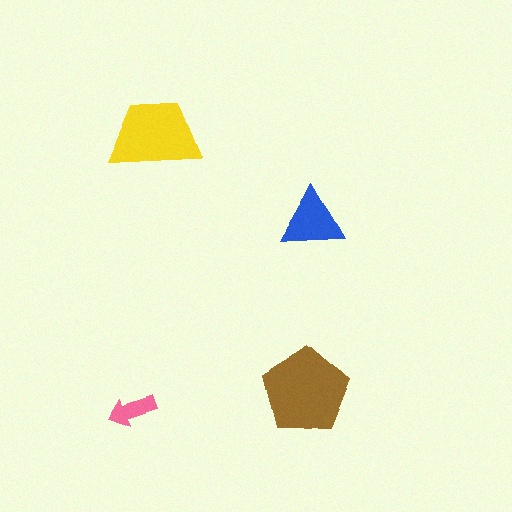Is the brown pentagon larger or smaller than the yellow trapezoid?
Larger.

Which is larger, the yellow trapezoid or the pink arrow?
The yellow trapezoid.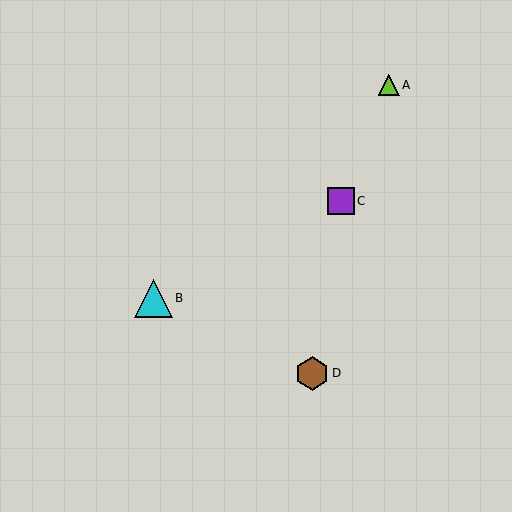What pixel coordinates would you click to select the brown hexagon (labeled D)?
Click at (312, 373) to select the brown hexagon D.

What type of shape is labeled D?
Shape D is a brown hexagon.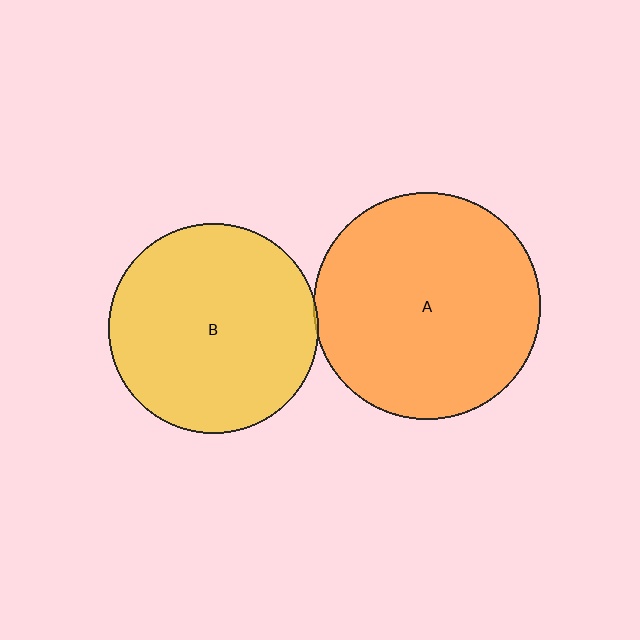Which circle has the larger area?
Circle A (orange).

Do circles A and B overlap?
Yes.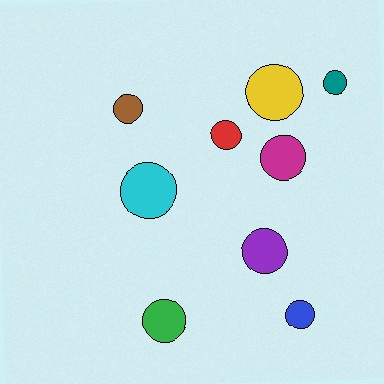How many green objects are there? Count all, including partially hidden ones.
There is 1 green object.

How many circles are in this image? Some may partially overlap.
There are 9 circles.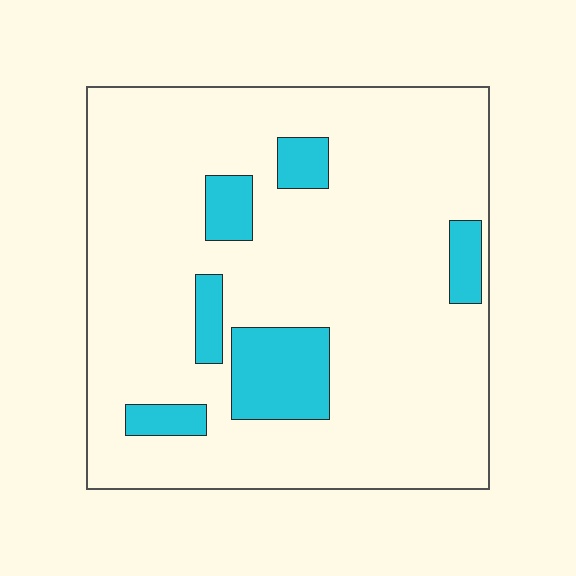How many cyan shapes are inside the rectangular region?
6.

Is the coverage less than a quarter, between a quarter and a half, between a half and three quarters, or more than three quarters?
Less than a quarter.